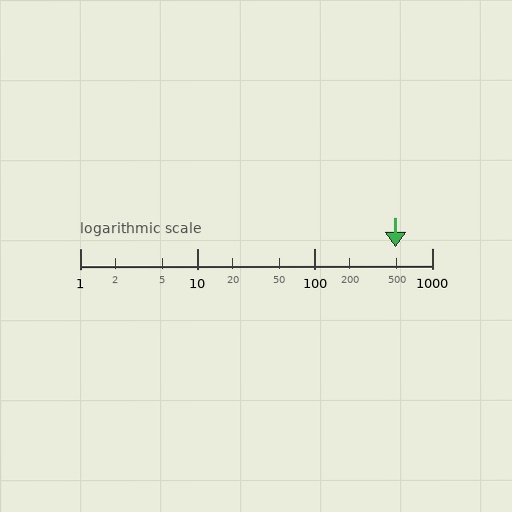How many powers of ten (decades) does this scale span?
The scale spans 3 decades, from 1 to 1000.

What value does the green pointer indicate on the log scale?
The pointer indicates approximately 490.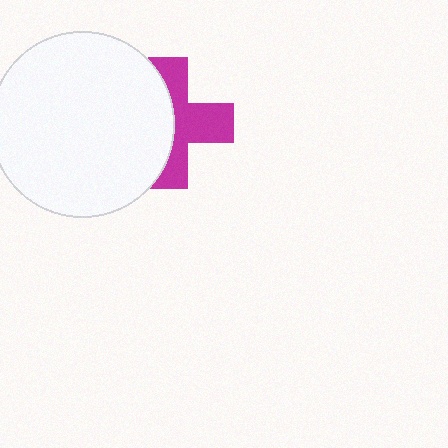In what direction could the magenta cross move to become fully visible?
The magenta cross could move right. That would shift it out from behind the white circle entirely.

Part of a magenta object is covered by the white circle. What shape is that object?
It is a cross.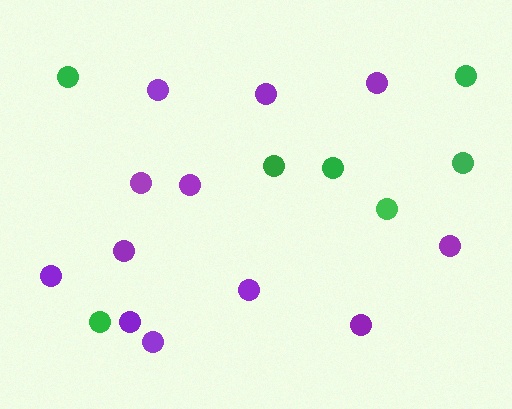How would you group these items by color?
There are 2 groups: one group of green circles (7) and one group of purple circles (12).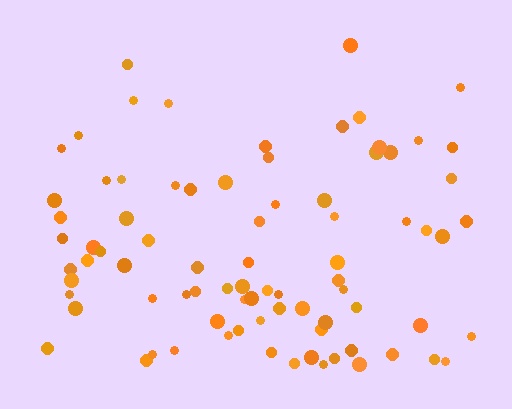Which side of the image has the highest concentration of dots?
The bottom.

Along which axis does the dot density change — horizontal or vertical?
Vertical.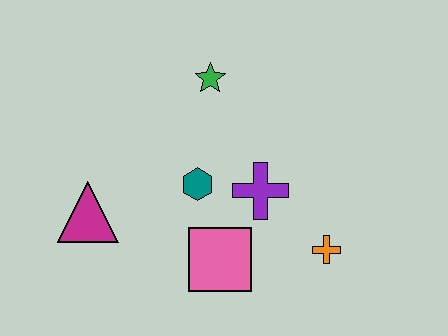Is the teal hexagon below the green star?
Yes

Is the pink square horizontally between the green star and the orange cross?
Yes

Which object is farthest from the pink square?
The green star is farthest from the pink square.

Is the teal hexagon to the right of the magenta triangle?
Yes